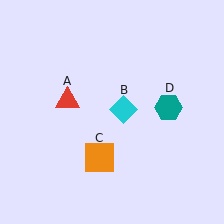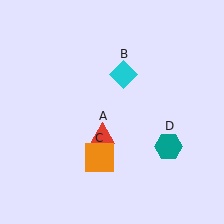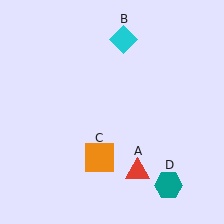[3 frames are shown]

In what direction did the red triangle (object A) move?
The red triangle (object A) moved down and to the right.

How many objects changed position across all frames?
3 objects changed position: red triangle (object A), cyan diamond (object B), teal hexagon (object D).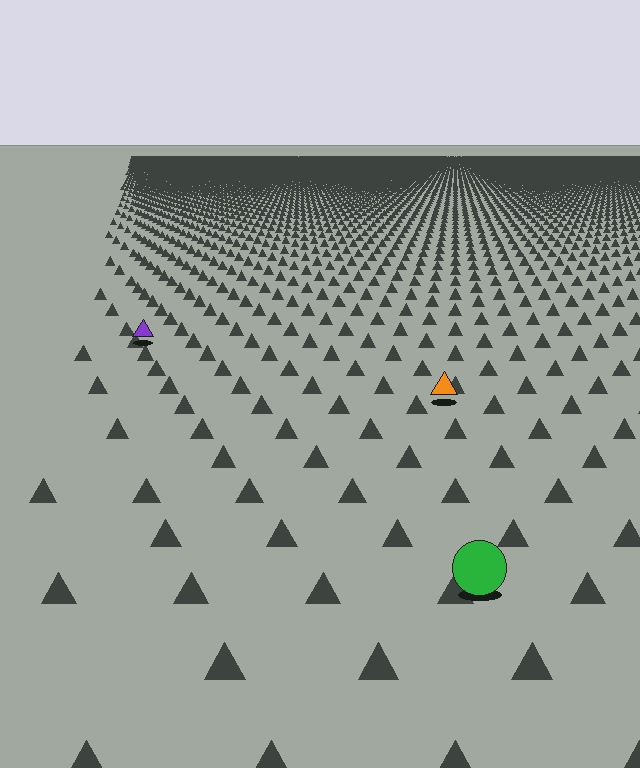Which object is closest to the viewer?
The green circle is closest. The texture marks near it are larger and more spread out.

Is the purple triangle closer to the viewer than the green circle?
No. The green circle is closer — you can tell from the texture gradient: the ground texture is coarser near it.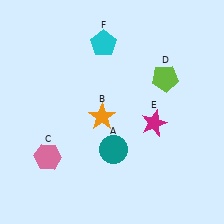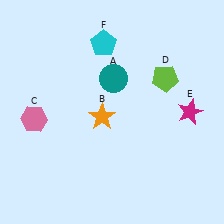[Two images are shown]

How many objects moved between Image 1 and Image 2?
3 objects moved between the two images.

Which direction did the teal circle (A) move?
The teal circle (A) moved up.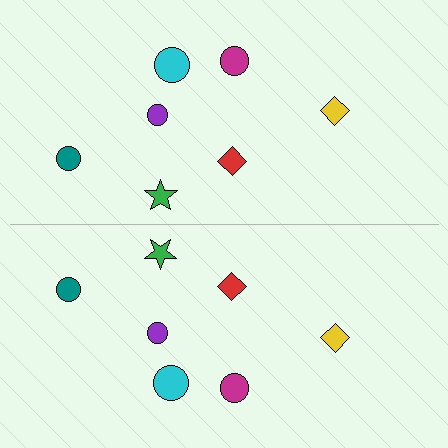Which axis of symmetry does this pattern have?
The pattern has a horizontal axis of symmetry running through the center of the image.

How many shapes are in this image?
There are 14 shapes in this image.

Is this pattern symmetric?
Yes, this pattern has bilateral (reflection) symmetry.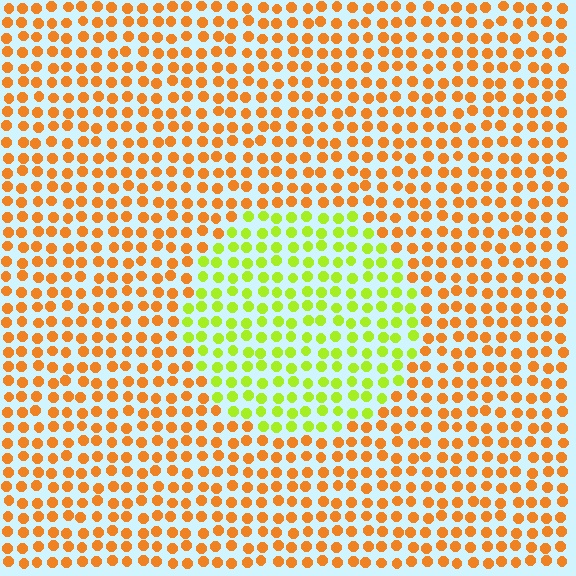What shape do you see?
I see a circle.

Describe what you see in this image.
The image is filled with small orange elements in a uniform arrangement. A circle-shaped region is visible where the elements are tinted to a slightly different hue, forming a subtle color boundary.